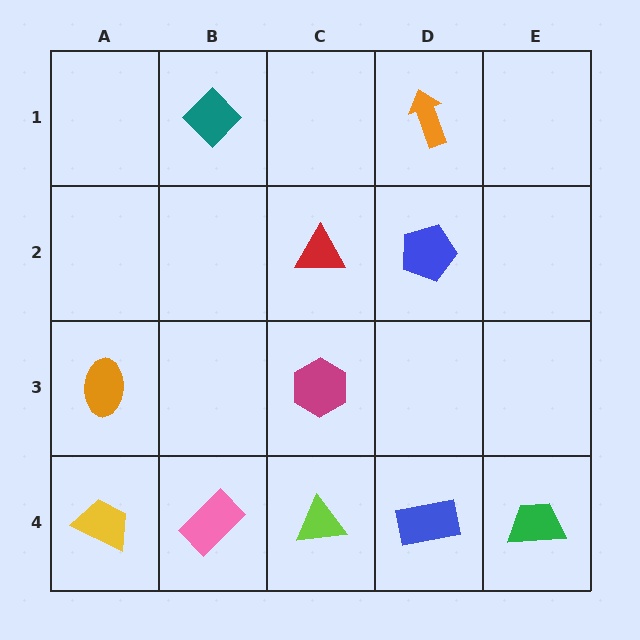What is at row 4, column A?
A yellow trapezoid.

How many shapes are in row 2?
2 shapes.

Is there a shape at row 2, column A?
No, that cell is empty.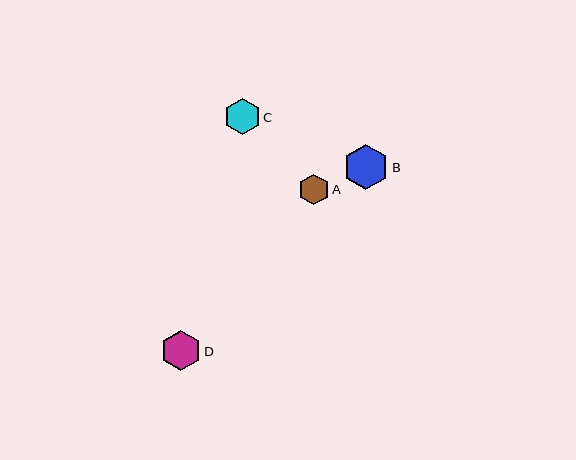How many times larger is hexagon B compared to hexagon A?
Hexagon B is approximately 1.5 times the size of hexagon A.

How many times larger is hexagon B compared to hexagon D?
Hexagon B is approximately 1.1 times the size of hexagon D.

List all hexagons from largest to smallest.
From largest to smallest: B, D, C, A.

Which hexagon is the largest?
Hexagon B is the largest with a size of approximately 45 pixels.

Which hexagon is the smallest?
Hexagon A is the smallest with a size of approximately 30 pixels.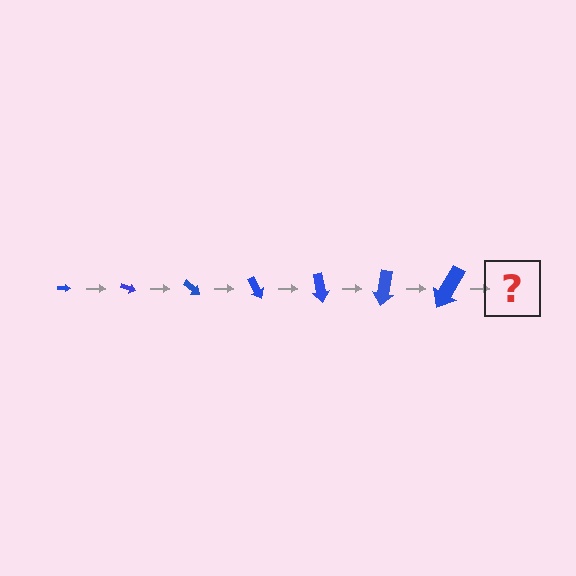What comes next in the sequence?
The next element should be an arrow, larger than the previous one and rotated 140 degrees from the start.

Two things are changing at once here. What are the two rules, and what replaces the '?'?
The two rules are that the arrow grows larger each step and it rotates 20 degrees each step. The '?' should be an arrow, larger than the previous one and rotated 140 degrees from the start.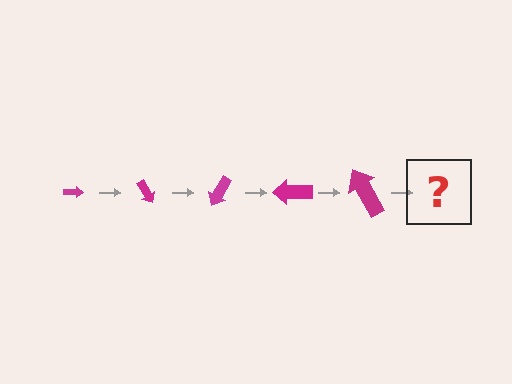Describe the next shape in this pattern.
It should be an arrow, larger than the previous one and rotated 300 degrees from the start.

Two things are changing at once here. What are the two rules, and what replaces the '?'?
The two rules are that the arrow grows larger each step and it rotates 60 degrees each step. The '?' should be an arrow, larger than the previous one and rotated 300 degrees from the start.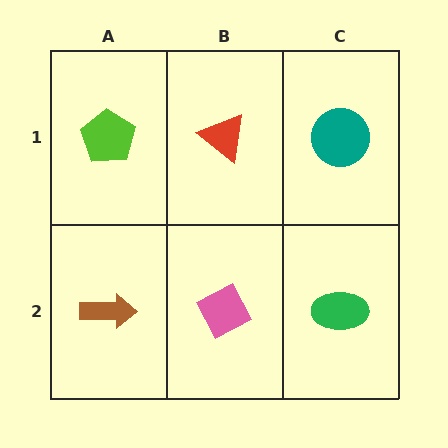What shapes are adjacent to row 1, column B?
A pink diamond (row 2, column B), a lime pentagon (row 1, column A), a teal circle (row 1, column C).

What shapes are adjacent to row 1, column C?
A green ellipse (row 2, column C), a red triangle (row 1, column B).